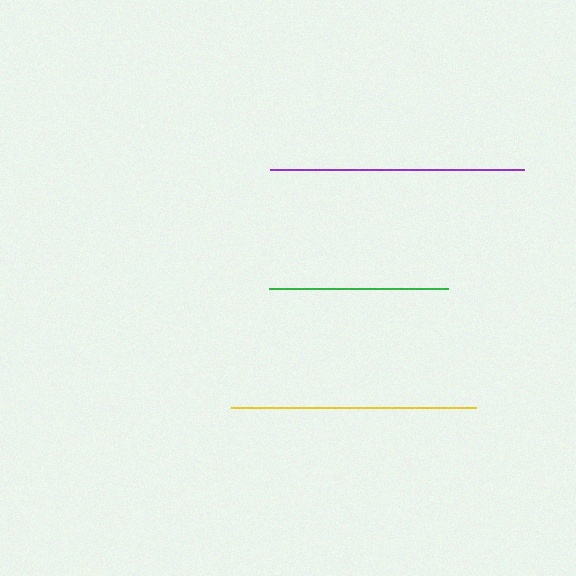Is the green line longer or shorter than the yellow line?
The yellow line is longer than the green line.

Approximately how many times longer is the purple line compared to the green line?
The purple line is approximately 1.4 times the length of the green line.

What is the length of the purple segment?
The purple segment is approximately 254 pixels long.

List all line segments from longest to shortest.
From longest to shortest: purple, yellow, green.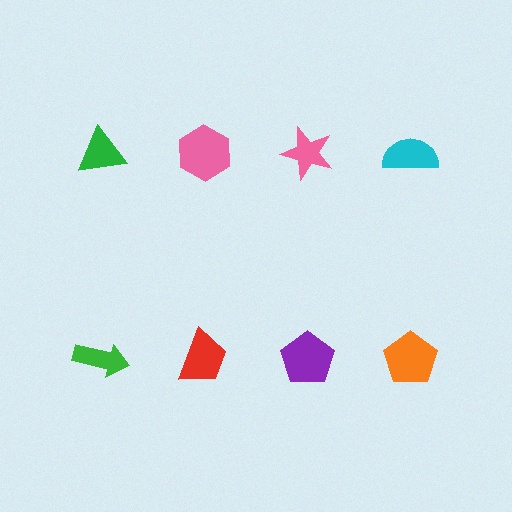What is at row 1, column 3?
A pink star.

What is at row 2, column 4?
An orange pentagon.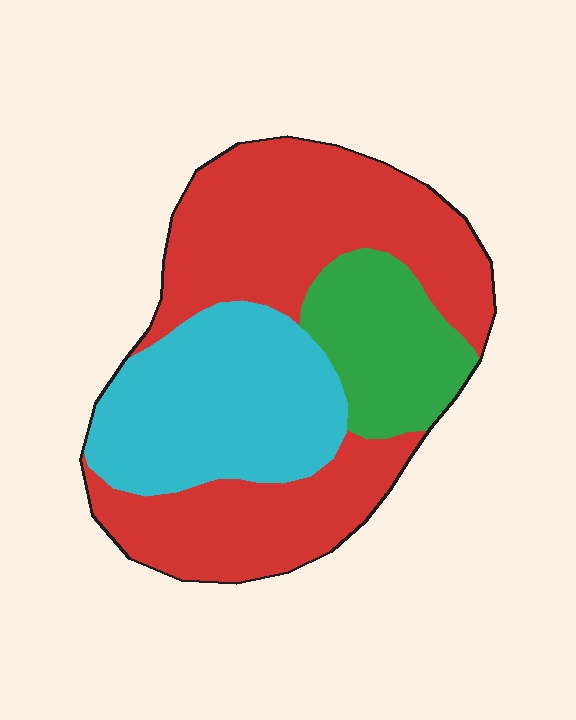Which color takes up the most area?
Red, at roughly 55%.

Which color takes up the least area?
Green, at roughly 15%.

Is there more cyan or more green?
Cyan.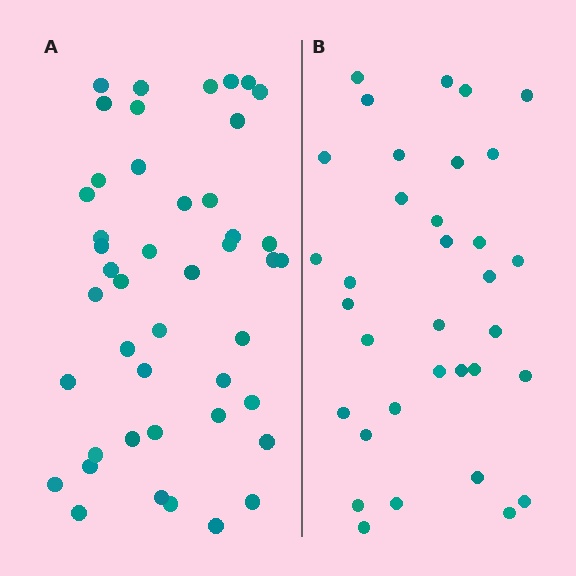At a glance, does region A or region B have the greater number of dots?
Region A (the left region) has more dots.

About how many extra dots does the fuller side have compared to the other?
Region A has roughly 12 or so more dots than region B.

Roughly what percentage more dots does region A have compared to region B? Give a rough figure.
About 30% more.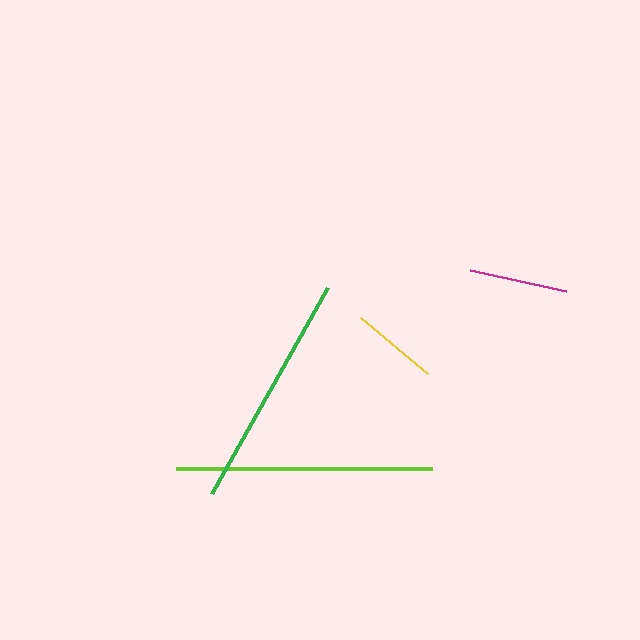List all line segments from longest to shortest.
From longest to shortest: lime, green, magenta, yellow.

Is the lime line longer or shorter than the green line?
The lime line is longer than the green line.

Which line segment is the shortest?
The yellow line is the shortest at approximately 87 pixels.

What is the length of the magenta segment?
The magenta segment is approximately 98 pixels long.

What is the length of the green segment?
The green segment is approximately 236 pixels long.